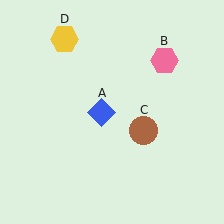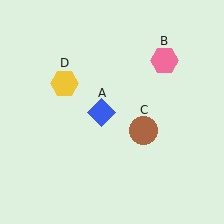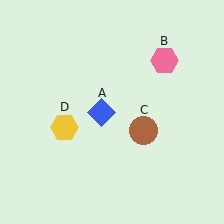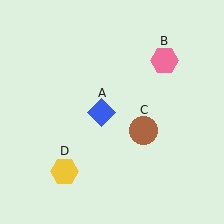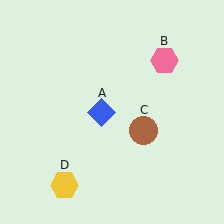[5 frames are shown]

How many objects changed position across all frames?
1 object changed position: yellow hexagon (object D).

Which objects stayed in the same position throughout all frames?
Blue diamond (object A) and pink hexagon (object B) and brown circle (object C) remained stationary.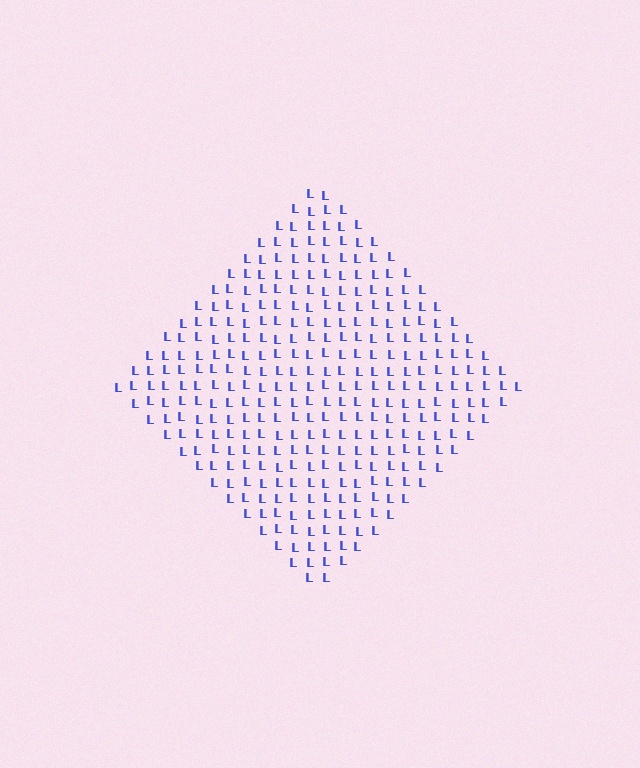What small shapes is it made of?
It is made of small letter L's.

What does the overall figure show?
The overall figure shows a diamond.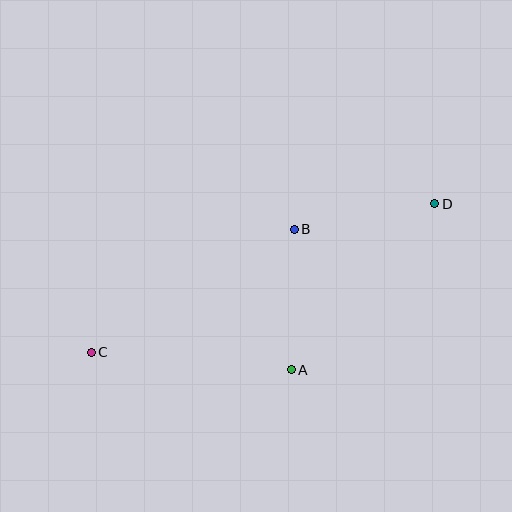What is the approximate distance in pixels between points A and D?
The distance between A and D is approximately 219 pixels.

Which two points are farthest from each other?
Points C and D are farthest from each other.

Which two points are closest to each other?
Points A and B are closest to each other.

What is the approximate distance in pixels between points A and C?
The distance between A and C is approximately 201 pixels.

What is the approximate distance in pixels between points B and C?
The distance between B and C is approximately 237 pixels.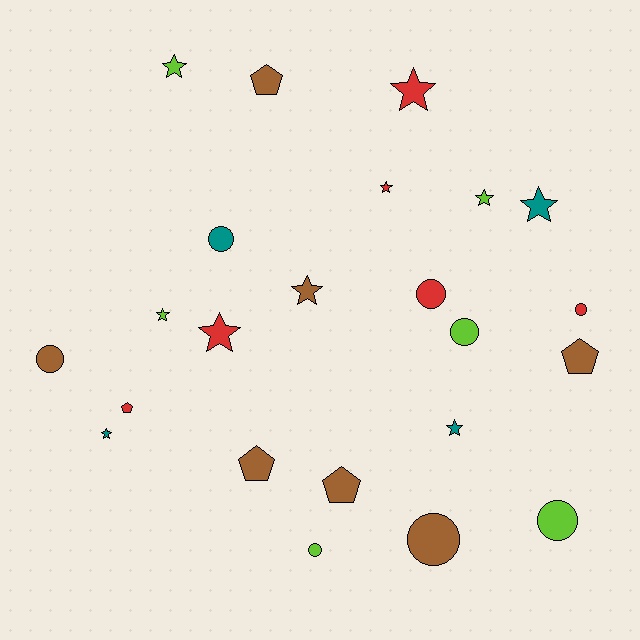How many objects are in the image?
There are 23 objects.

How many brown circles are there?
There are 2 brown circles.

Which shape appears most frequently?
Star, with 10 objects.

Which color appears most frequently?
Brown, with 7 objects.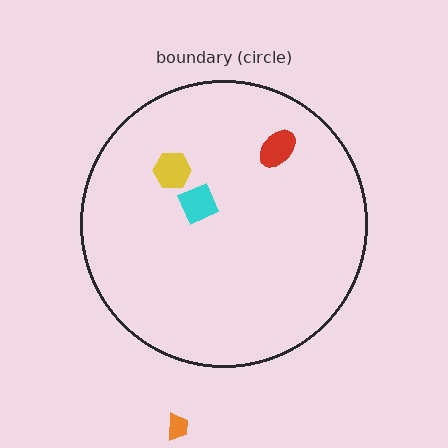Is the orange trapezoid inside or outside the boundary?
Outside.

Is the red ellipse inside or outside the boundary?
Inside.